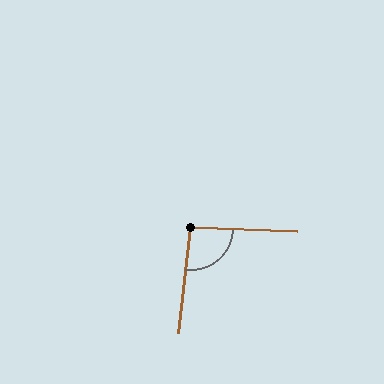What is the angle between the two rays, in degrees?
Approximately 95 degrees.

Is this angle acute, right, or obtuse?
It is approximately a right angle.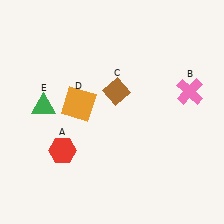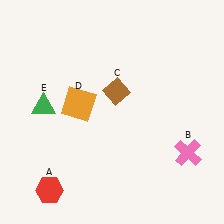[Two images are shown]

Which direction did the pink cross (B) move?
The pink cross (B) moved down.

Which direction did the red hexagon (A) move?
The red hexagon (A) moved down.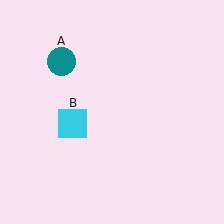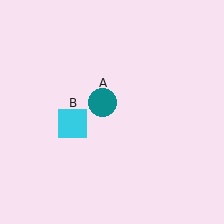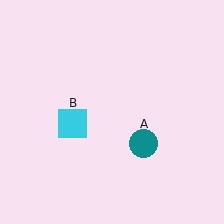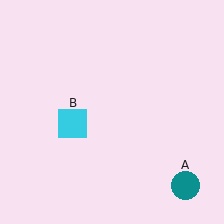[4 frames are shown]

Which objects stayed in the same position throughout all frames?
Cyan square (object B) remained stationary.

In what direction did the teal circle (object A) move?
The teal circle (object A) moved down and to the right.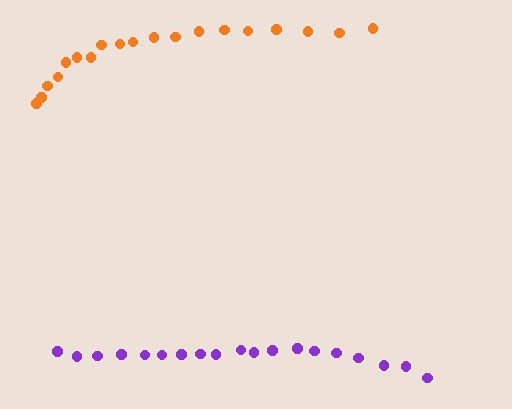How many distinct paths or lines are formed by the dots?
There are 2 distinct paths.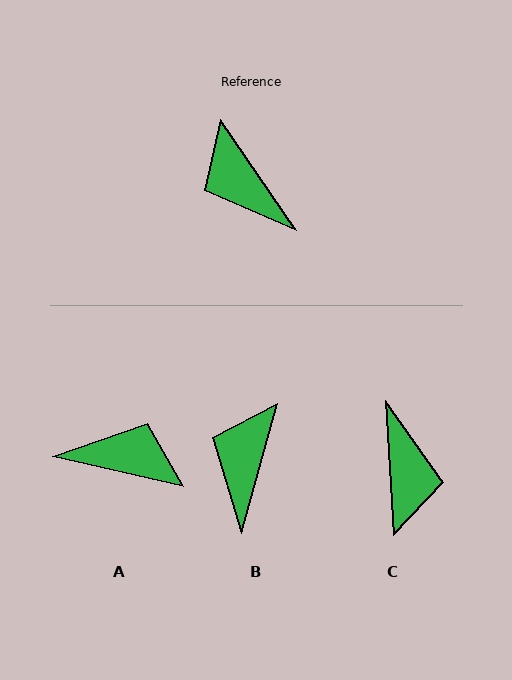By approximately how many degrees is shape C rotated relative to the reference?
Approximately 149 degrees counter-clockwise.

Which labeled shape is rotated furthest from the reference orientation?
C, about 149 degrees away.